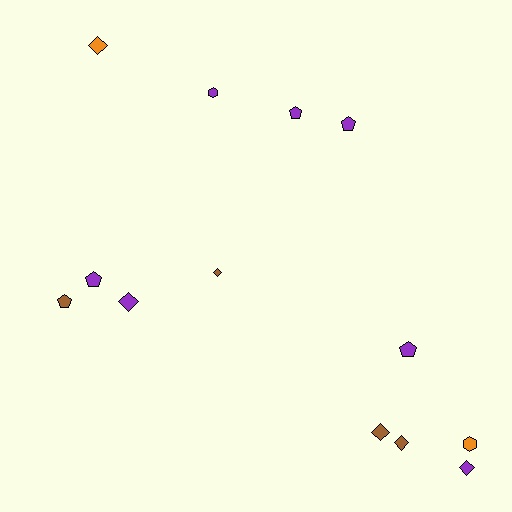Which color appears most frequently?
Purple, with 7 objects.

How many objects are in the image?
There are 13 objects.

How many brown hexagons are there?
There are no brown hexagons.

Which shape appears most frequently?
Diamond, with 6 objects.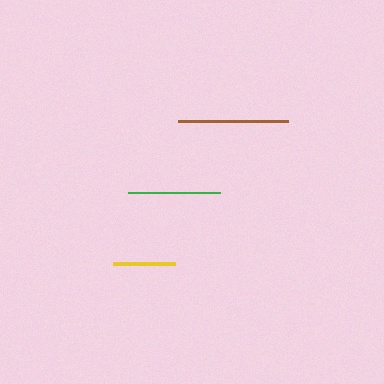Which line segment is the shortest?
The yellow line is the shortest at approximately 62 pixels.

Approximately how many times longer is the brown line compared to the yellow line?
The brown line is approximately 1.8 times the length of the yellow line.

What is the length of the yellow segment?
The yellow segment is approximately 62 pixels long.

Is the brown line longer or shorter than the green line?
The brown line is longer than the green line.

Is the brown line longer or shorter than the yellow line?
The brown line is longer than the yellow line.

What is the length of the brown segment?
The brown segment is approximately 111 pixels long.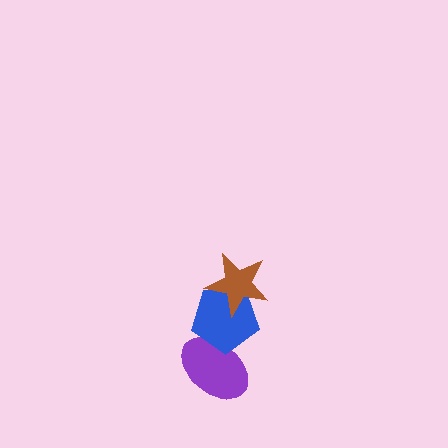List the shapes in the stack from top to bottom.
From top to bottom: the brown star, the blue pentagon, the purple ellipse.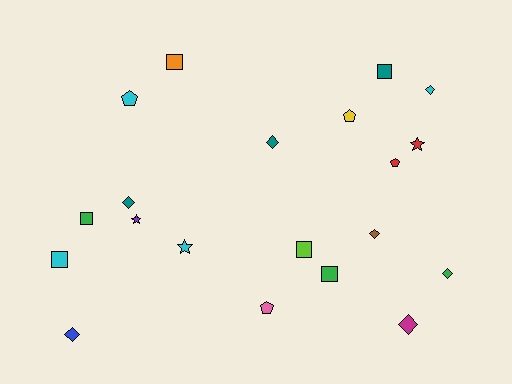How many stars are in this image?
There are 3 stars.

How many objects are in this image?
There are 20 objects.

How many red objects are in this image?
There are 2 red objects.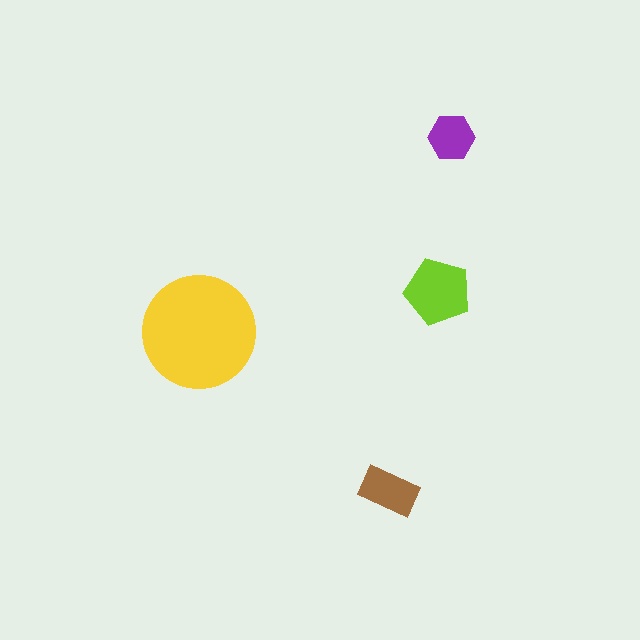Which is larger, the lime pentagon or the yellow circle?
The yellow circle.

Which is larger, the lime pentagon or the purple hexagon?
The lime pentagon.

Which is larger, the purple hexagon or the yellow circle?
The yellow circle.